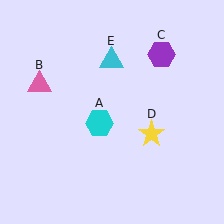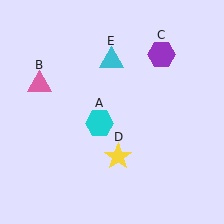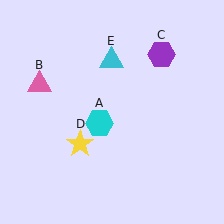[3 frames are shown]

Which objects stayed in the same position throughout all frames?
Cyan hexagon (object A) and pink triangle (object B) and purple hexagon (object C) and cyan triangle (object E) remained stationary.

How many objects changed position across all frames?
1 object changed position: yellow star (object D).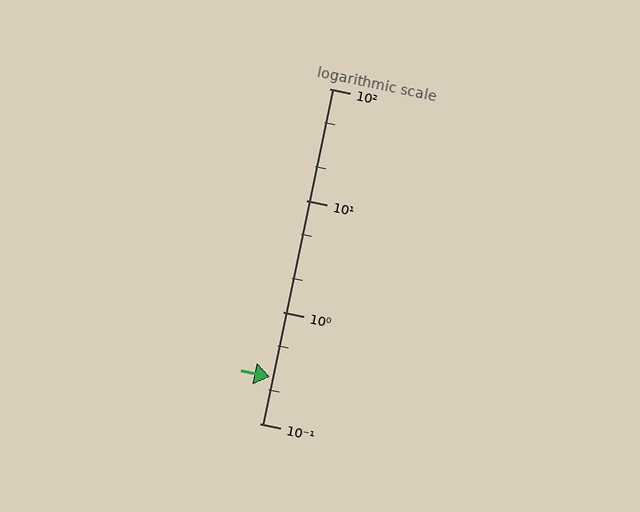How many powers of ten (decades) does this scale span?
The scale spans 3 decades, from 0.1 to 100.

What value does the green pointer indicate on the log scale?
The pointer indicates approximately 0.26.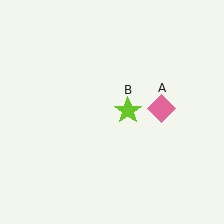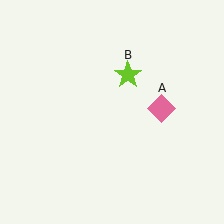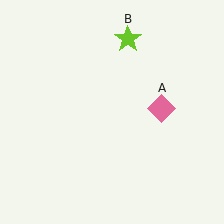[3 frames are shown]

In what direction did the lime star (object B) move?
The lime star (object B) moved up.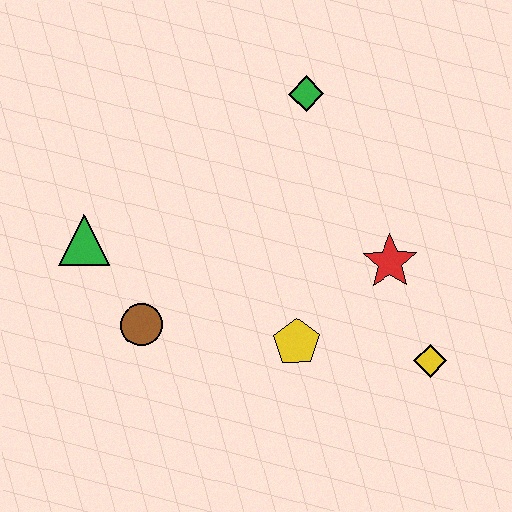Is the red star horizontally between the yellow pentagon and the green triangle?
No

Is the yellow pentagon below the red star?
Yes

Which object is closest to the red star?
The yellow diamond is closest to the red star.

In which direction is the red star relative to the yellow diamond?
The red star is above the yellow diamond.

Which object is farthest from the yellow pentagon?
The green diamond is farthest from the yellow pentagon.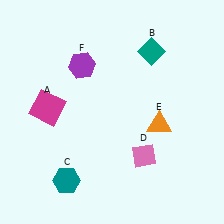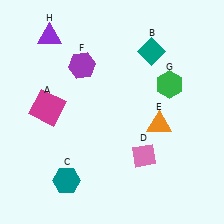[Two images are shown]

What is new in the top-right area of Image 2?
A green hexagon (G) was added in the top-right area of Image 2.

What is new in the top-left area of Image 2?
A purple triangle (H) was added in the top-left area of Image 2.